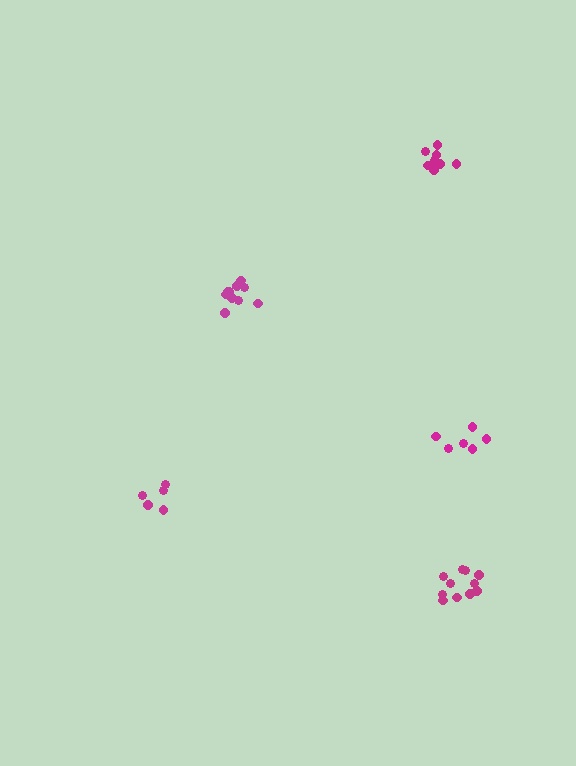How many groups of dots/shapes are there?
There are 5 groups.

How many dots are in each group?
Group 1: 10 dots, Group 2: 6 dots, Group 3: 10 dots, Group 4: 5 dots, Group 5: 11 dots (42 total).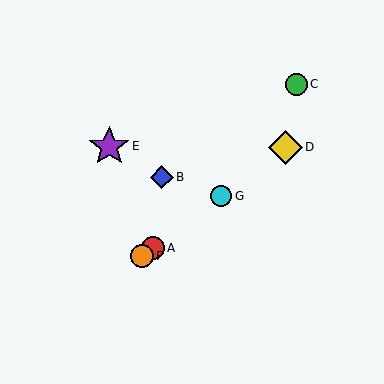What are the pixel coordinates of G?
Object G is at (221, 196).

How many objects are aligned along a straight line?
4 objects (A, D, F, G) are aligned along a straight line.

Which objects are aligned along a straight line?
Objects A, D, F, G are aligned along a straight line.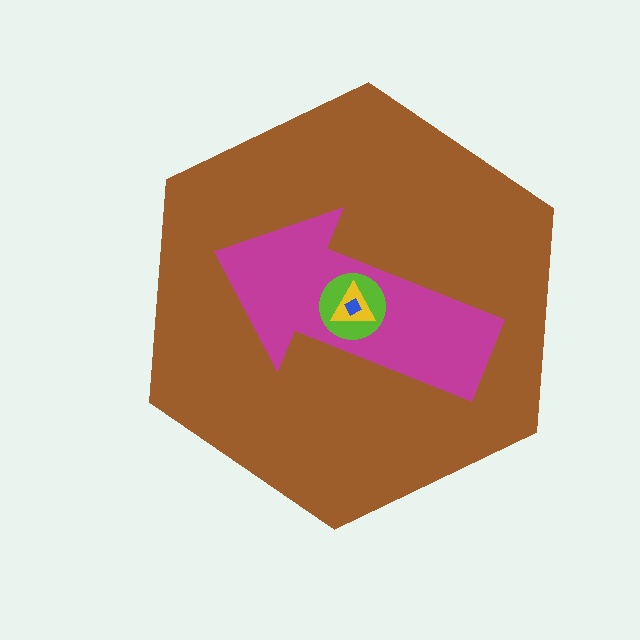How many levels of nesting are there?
5.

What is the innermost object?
The blue square.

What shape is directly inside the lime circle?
The yellow triangle.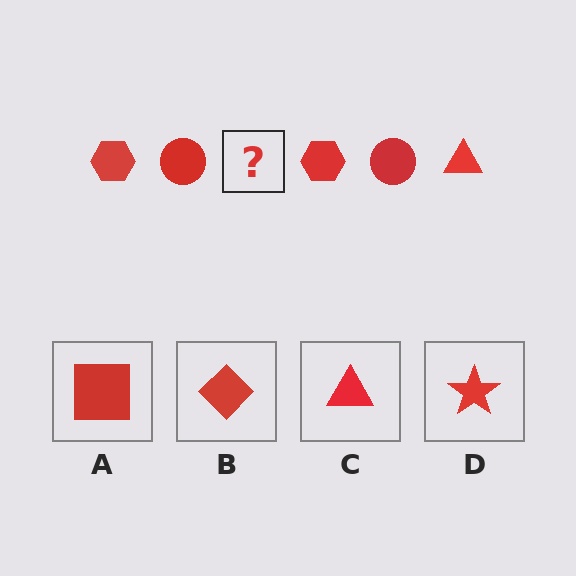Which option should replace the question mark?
Option C.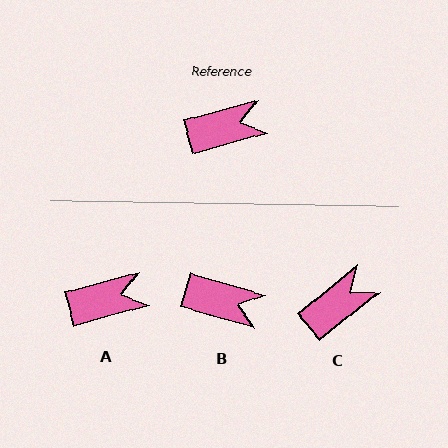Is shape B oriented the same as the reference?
No, it is off by about 31 degrees.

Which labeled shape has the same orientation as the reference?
A.